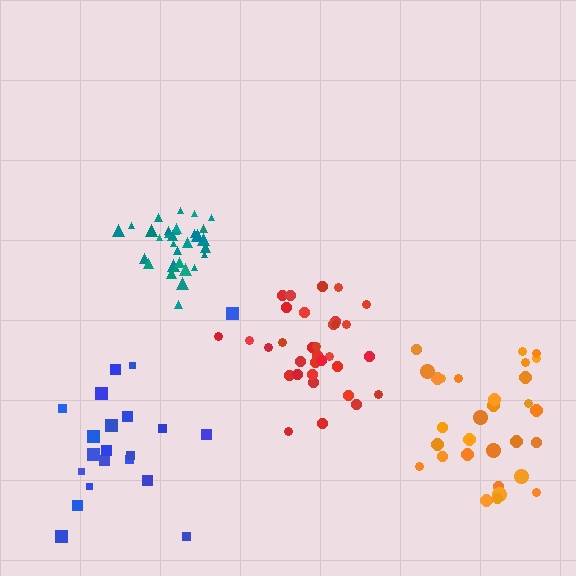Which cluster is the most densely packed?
Teal.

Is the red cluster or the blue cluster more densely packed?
Red.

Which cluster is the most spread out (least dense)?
Blue.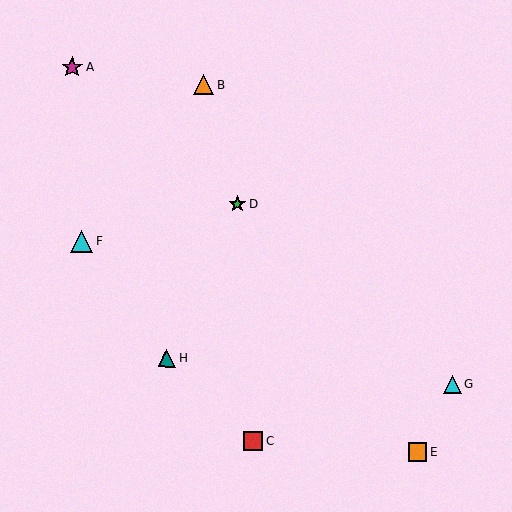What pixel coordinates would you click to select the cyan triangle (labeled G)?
Click at (453, 384) to select the cyan triangle G.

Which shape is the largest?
The cyan triangle (labeled F) is the largest.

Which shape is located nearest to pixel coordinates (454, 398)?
The cyan triangle (labeled G) at (453, 384) is nearest to that location.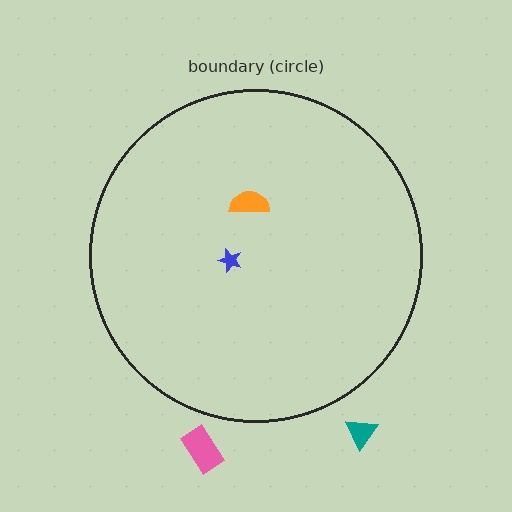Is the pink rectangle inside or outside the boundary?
Outside.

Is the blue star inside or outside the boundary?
Inside.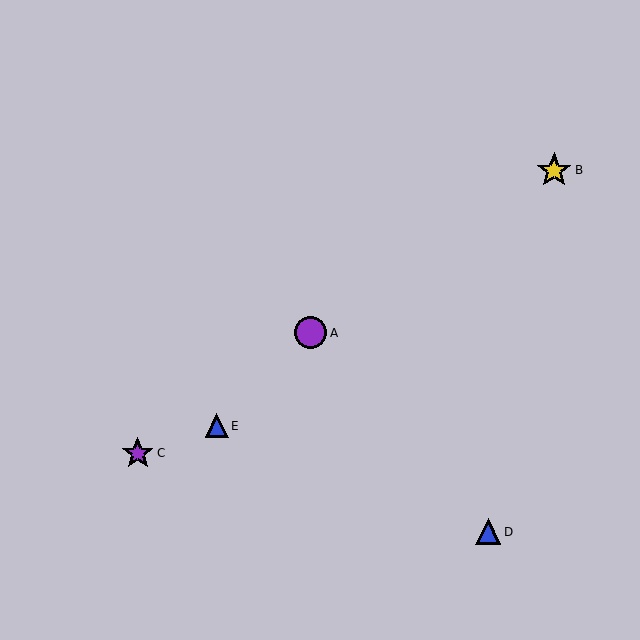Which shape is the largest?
The yellow star (labeled B) is the largest.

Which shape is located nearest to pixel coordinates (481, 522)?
The blue triangle (labeled D) at (488, 532) is nearest to that location.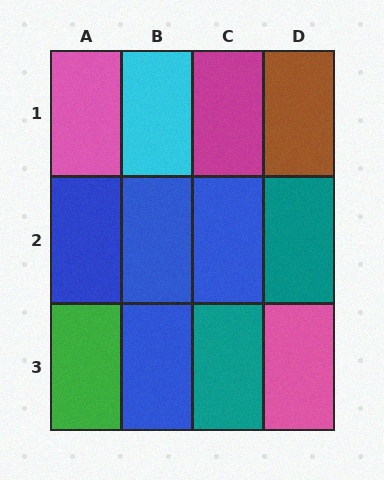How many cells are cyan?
1 cell is cyan.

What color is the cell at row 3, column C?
Teal.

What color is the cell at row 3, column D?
Pink.